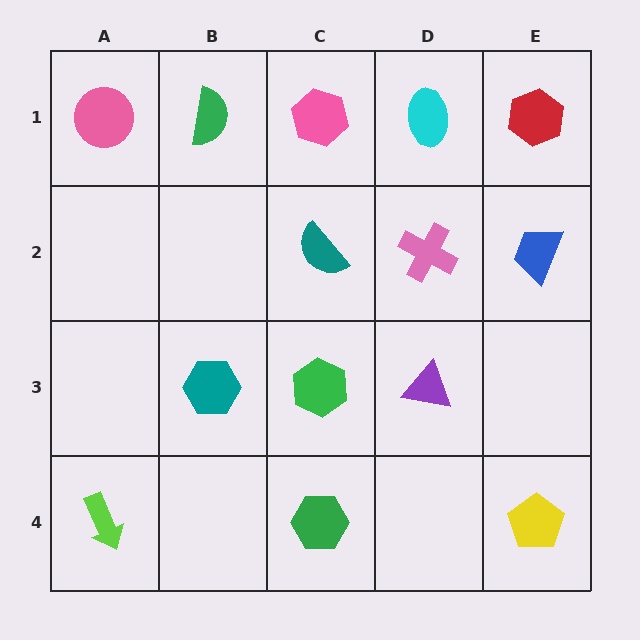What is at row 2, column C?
A teal semicircle.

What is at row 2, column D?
A pink cross.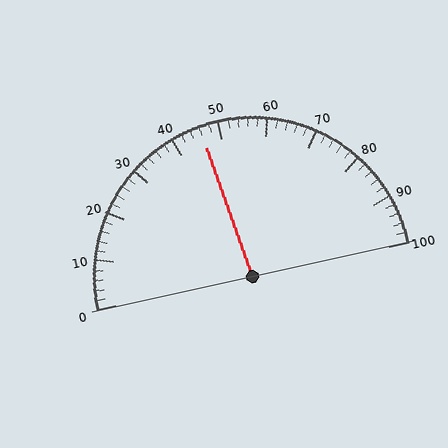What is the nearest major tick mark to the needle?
The nearest major tick mark is 50.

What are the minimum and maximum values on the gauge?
The gauge ranges from 0 to 100.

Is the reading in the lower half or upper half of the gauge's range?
The reading is in the lower half of the range (0 to 100).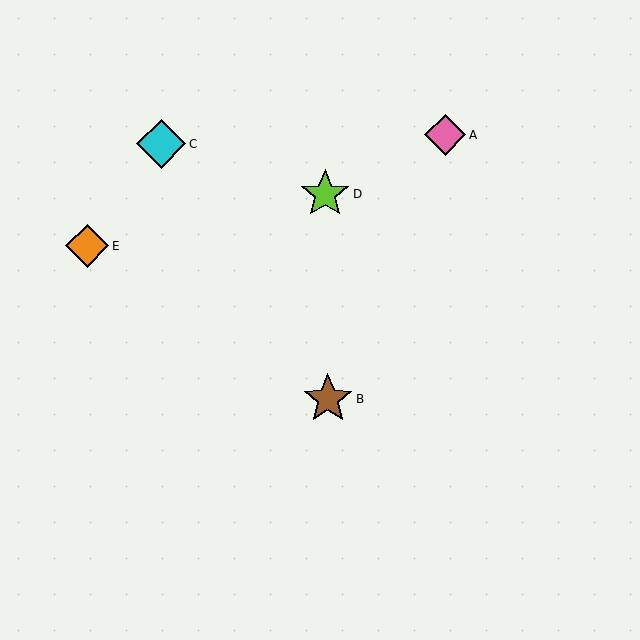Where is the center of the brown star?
The center of the brown star is at (328, 399).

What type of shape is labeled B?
Shape B is a brown star.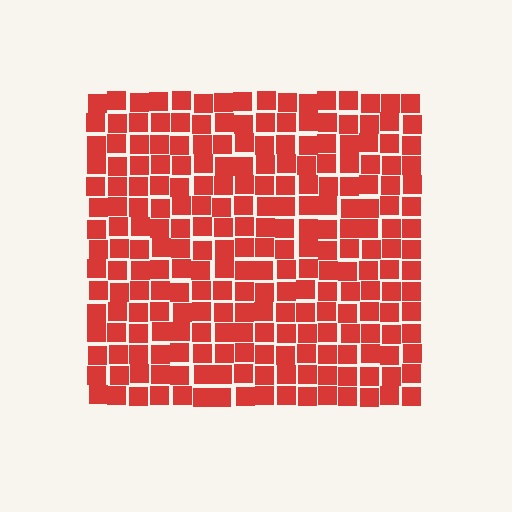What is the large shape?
The large shape is a square.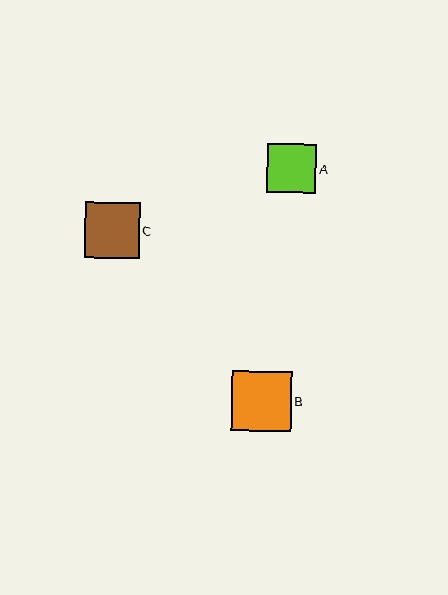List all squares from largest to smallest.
From largest to smallest: B, C, A.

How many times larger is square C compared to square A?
Square C is approximately 1.1 times the size of square A.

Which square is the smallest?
Square A is the smallest with a size of approximately 49 pixels.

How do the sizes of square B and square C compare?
Square B and square C are approximately the same size.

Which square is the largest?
Square B is the largest with a size of approximately 59 pixels.